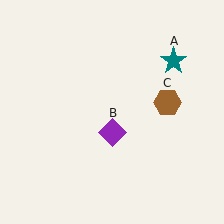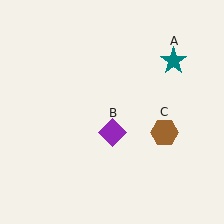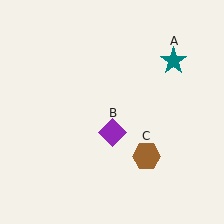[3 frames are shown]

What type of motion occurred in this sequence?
The brown hexagon (object C) rotated clockwise around the center of the scene.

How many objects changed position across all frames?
1 object changed position: brown hexagon (object C).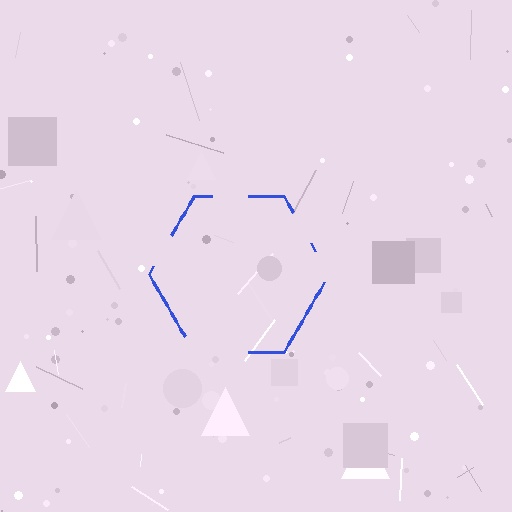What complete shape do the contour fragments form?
The contour fragments form a hexagon.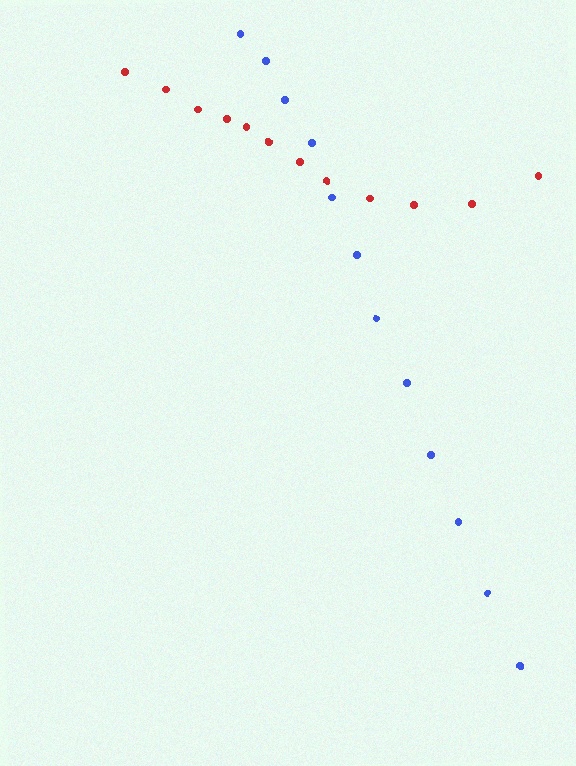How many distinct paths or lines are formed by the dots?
There are 2 distinct paths.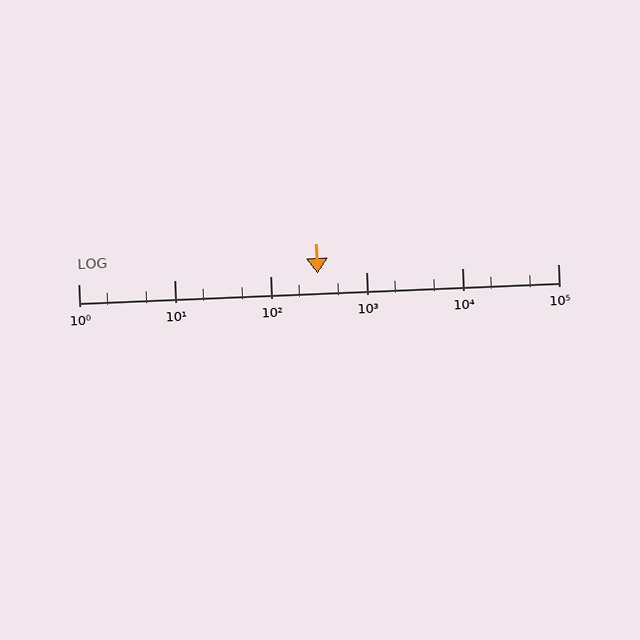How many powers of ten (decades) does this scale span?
The scale spans 5 decades, from 1 to 100000.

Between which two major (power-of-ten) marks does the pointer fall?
The pointer is between 100 and 1000.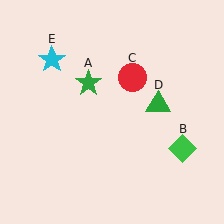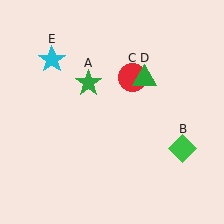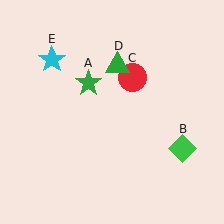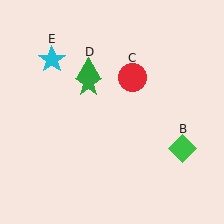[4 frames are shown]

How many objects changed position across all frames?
1 object changed position: green triangle (object D).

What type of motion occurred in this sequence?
The green triangle (object D) rotated counterclockwise around the center of the scene.